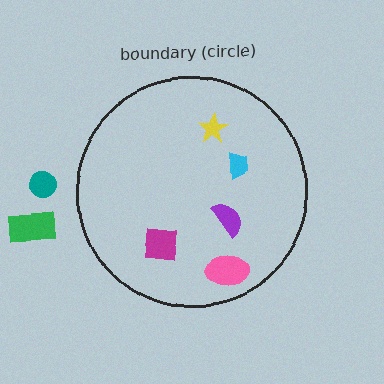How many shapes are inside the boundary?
5 inside, 2 outside.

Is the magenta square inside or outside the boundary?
Inside.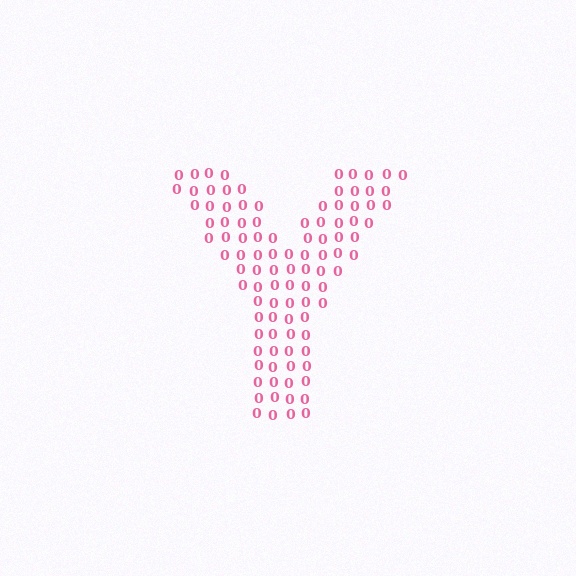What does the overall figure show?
The overall figure shows the letter Y.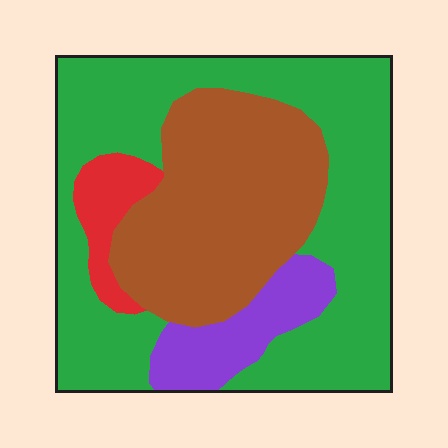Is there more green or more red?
Green.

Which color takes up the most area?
Green, at roughly 50%.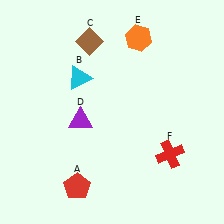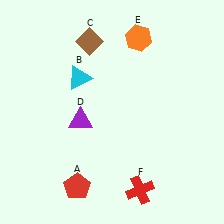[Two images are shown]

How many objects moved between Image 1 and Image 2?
1 object moved between the two images.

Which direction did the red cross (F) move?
The red cross (F) moved down.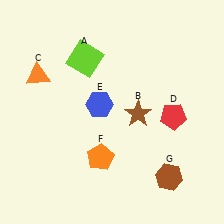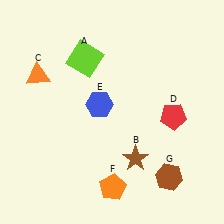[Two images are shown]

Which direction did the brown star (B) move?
The brown star (B) moved down.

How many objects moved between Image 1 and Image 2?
2 objects moved between the two images.